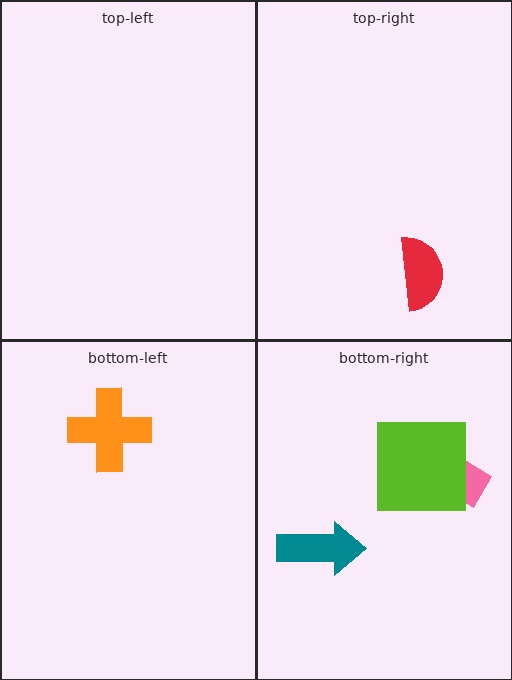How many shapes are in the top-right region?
1.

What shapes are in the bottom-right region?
The pink diamond, the lime square, the teal arrow.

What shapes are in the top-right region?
The red semicircle.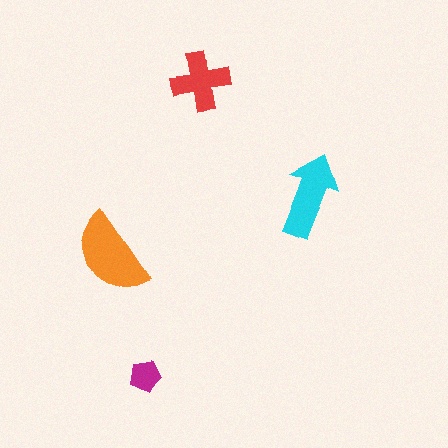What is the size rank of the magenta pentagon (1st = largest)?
4th.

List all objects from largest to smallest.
The orange semicircle, the cyan arrow, the red cross, the magenta pentagon.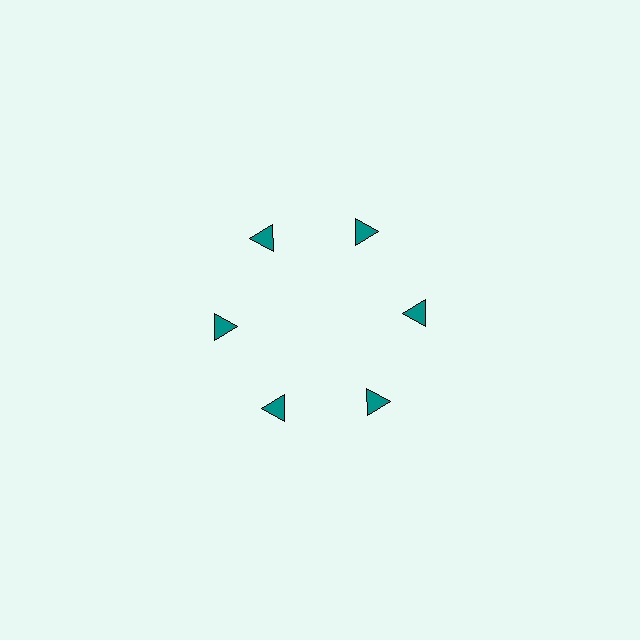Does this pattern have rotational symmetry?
Yes, this pattern has 6-fold rotational symmetry. It looks the same after rotating 60 degrees around the center.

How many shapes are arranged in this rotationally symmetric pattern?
There are 6 shapes, arranged in 6 groups of 1.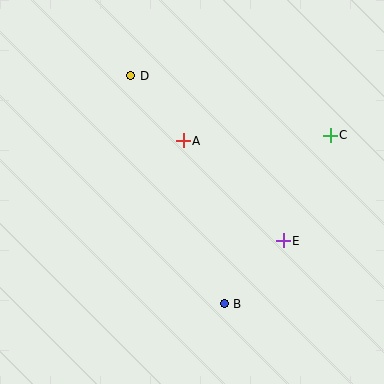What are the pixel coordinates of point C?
Point C is at (330, 135).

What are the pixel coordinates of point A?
Point A is at (183, 141).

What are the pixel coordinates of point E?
Point E is at (283, 241).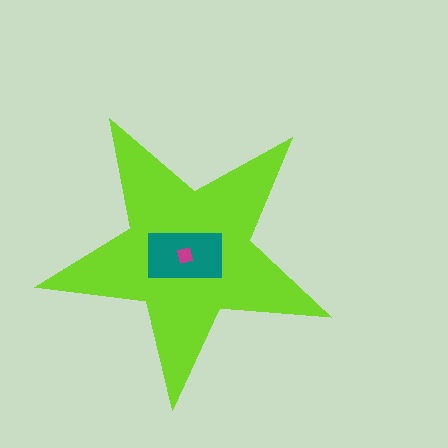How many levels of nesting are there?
3.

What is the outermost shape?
The lime star.